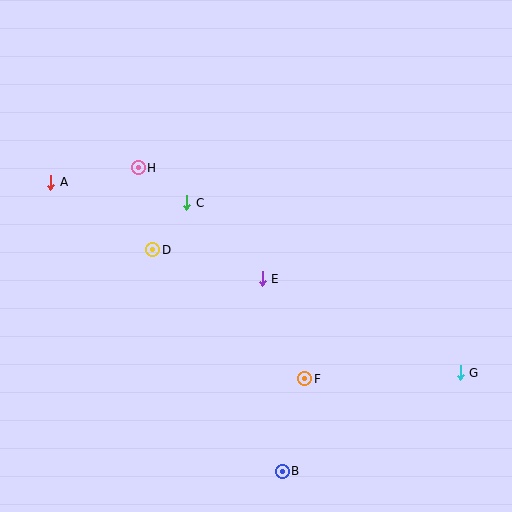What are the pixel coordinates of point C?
Point C is at (187, 203).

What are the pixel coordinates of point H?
Point H is at (138, 168).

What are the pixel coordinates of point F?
Point F is at (305, 379).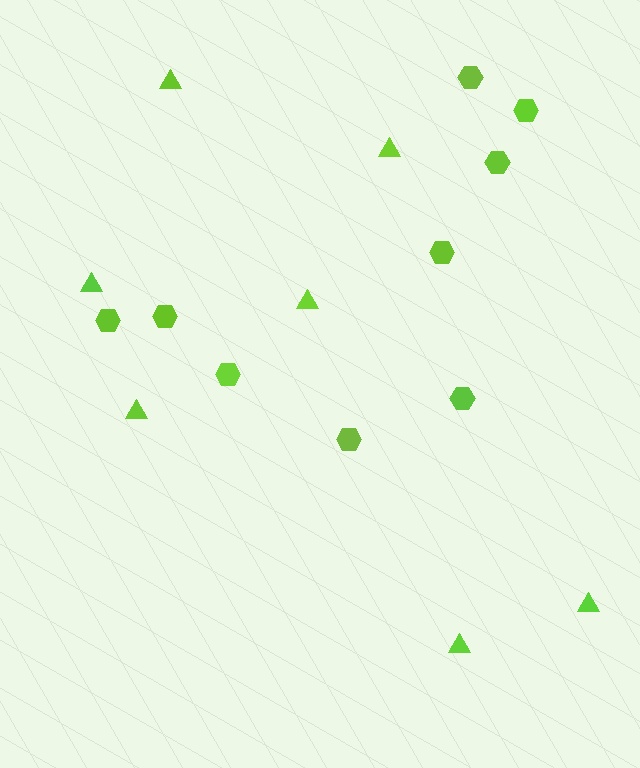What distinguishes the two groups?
There are 2 groups: one group of hexagons (9) and one group of triangles (7).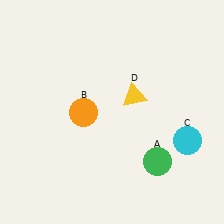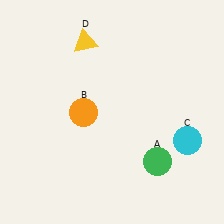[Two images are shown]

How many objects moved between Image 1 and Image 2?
1 object moved between the two images.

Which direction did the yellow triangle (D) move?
The yellow triangle (D) moved up.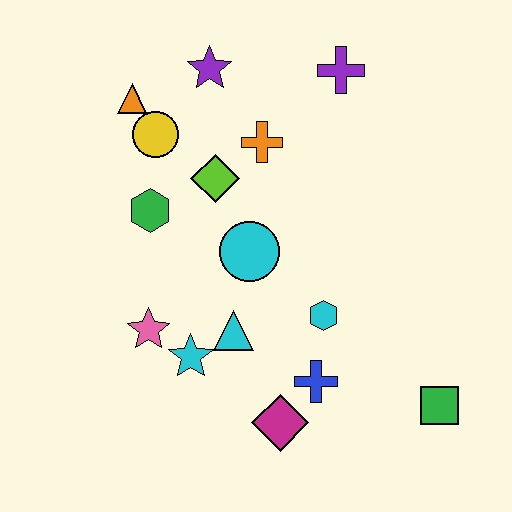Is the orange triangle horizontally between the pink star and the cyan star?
No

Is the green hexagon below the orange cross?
Yes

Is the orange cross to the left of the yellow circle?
No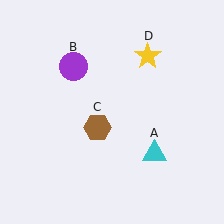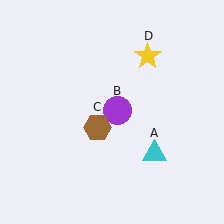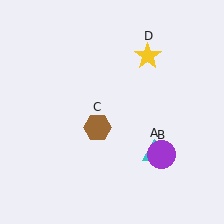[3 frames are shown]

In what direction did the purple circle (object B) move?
The purple circle (object B) moved down and to the right.